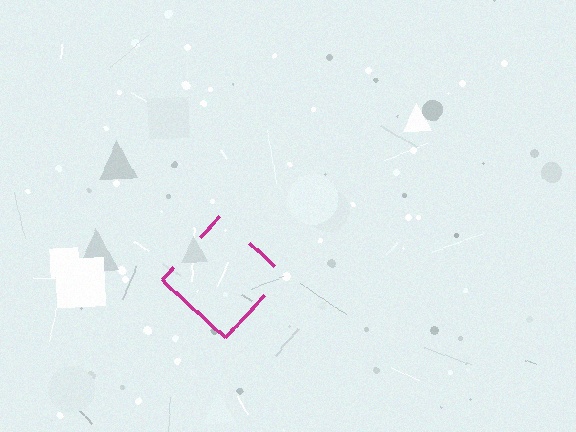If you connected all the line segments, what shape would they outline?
They would outline a diamond.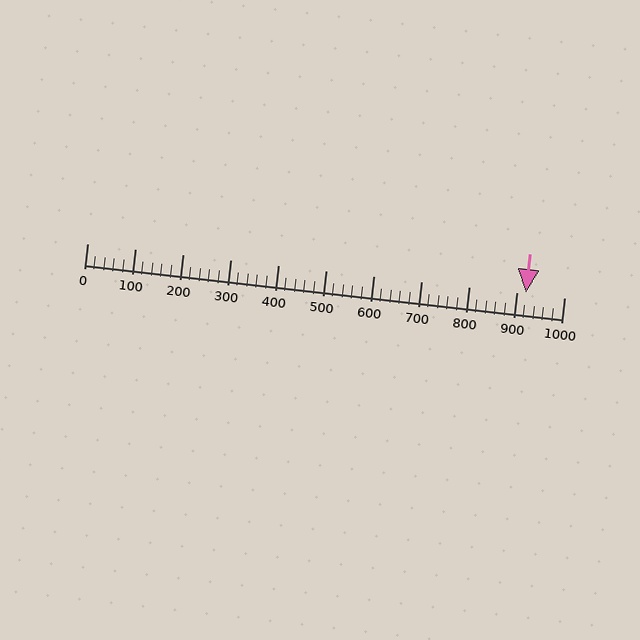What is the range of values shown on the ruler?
The ruler shows values from 0 to 1000.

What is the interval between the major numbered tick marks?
The major tick marks are spaced 100 units apart.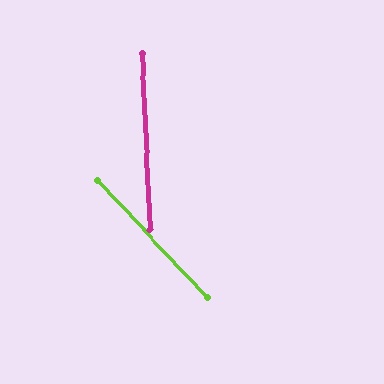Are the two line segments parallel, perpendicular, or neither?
Neither parallel nor perpendicular — they differ by about 40°.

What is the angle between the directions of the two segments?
Approximately 40 degrees.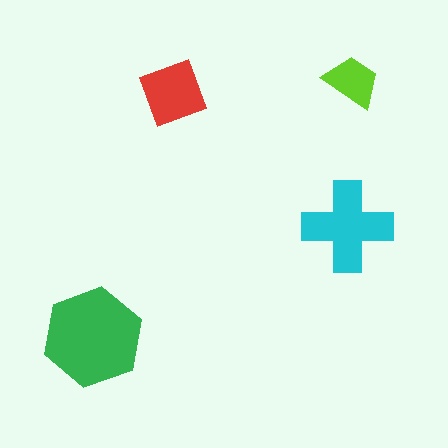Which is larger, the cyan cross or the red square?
The cyan cross.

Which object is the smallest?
The lime trapezoid.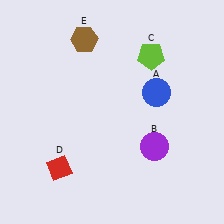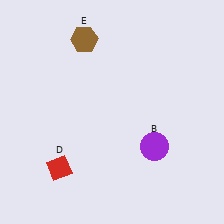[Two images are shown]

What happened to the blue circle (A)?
The blue circle (A) was removed in Image 2. It was in the top-right area of Image 1.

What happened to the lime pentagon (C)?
The lime pentagon (C) was removed in Image 2. It was in the top-right area of Image 1.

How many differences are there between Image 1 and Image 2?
There are 2 differences between the two images.